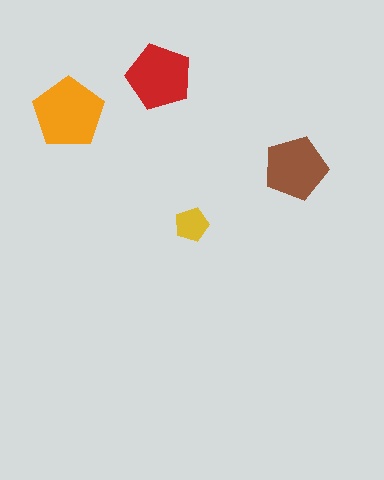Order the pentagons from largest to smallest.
the orange one, the red one, the brown one, the yellow one.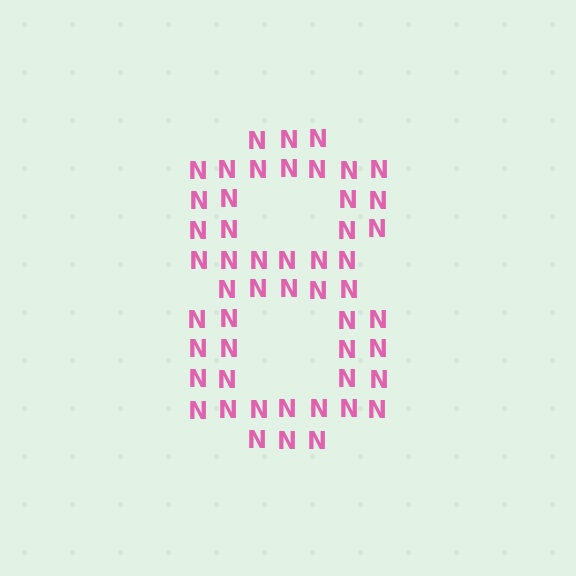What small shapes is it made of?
It is made of small letter N's.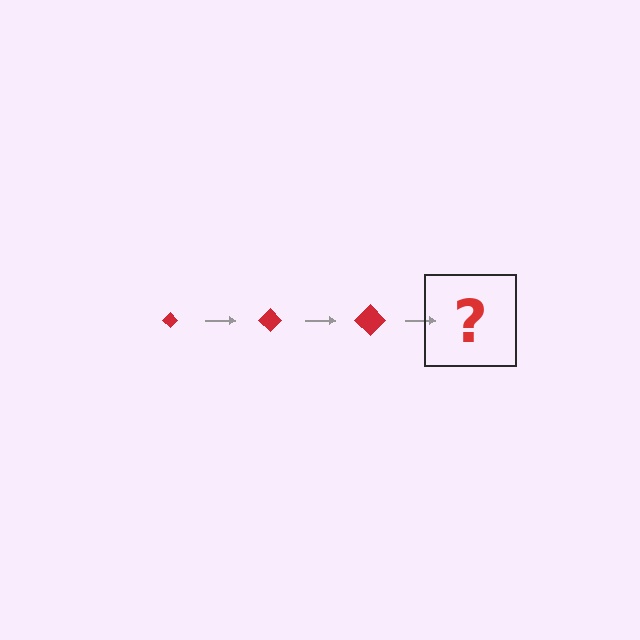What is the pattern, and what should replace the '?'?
The pattern is that the diamond gets progressively larger each step. The '?' should be a red diamond, larger than the previous one.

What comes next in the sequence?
The next element should be a red diamond, larger than the previous one.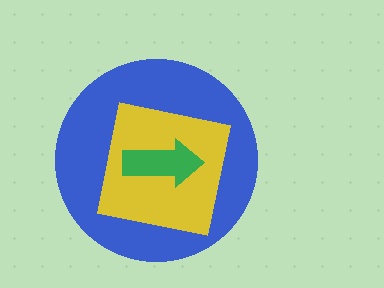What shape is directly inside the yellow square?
The green arrow.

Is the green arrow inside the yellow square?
Yes.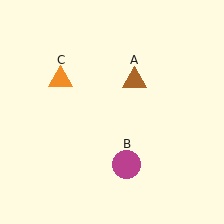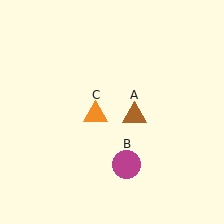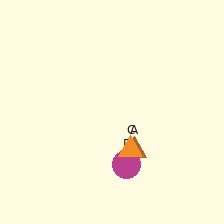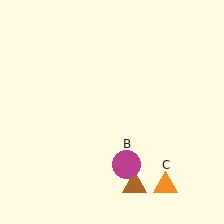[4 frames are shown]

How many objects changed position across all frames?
2 objects changed position: brown triangle (object A), orange triangle (object C).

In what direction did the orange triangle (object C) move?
The orange triangle (object C) moved down and to the right.